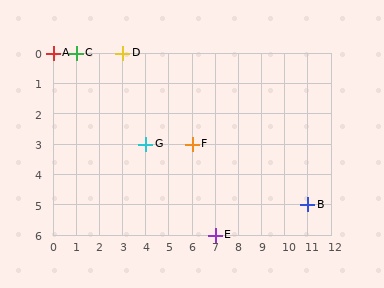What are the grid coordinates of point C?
Point C is at grid coordinates (1, 0).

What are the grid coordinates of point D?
Point D is at grid coordinates (3, 0).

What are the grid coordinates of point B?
Point B is at grid coordinates (11, 5).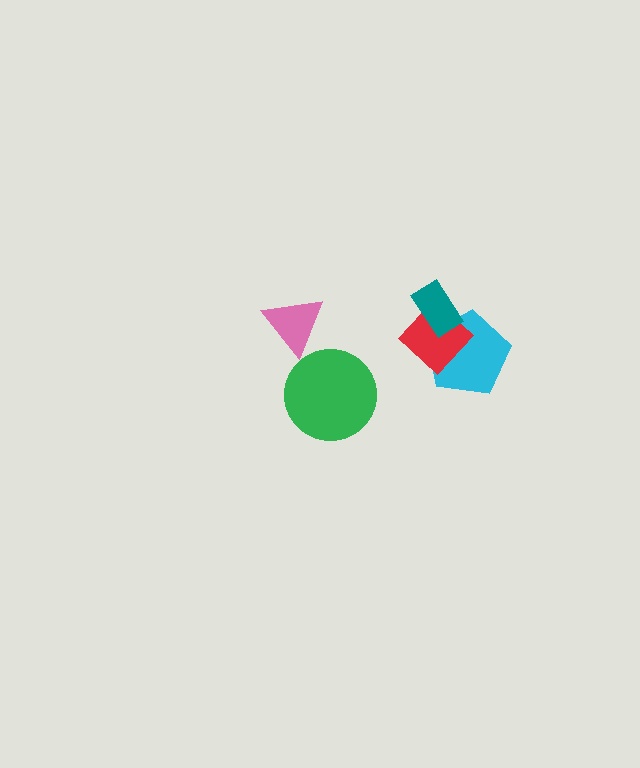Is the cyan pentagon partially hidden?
Yes, it is partially covered by another shape.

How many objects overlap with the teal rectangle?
2 objects overlap with the teal rectangle.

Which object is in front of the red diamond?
The teal rectangle is in front of the red diamond.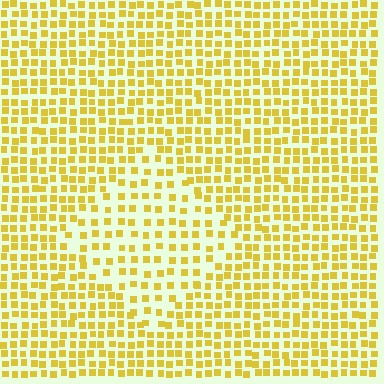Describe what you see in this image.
The image contains small yellow elements arranged at two different densities. A diamond-shaped region is visible where the elements are less densely packed than the surrounding area.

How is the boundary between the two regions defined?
The boundary is defined by a change in element density (approximately 1.7x ratio). All elements are the same color, size, and shape.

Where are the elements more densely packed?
The elements are more densely packed outside the diamond boundary.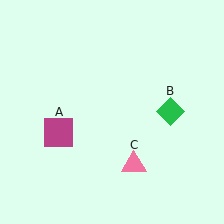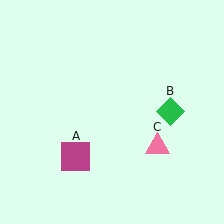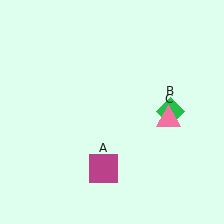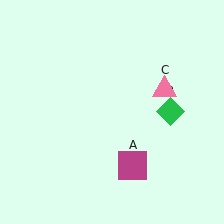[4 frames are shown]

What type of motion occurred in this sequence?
The magenta square (object A), pink triangle (object C) rotated counterclockwise around the center of the scene.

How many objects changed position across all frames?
2 objects changed position: magenta square (object A), pink triangle (object C).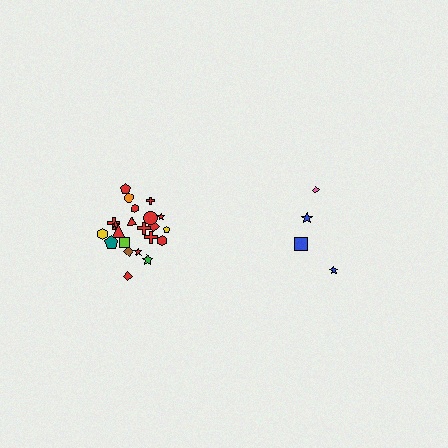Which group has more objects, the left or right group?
The left group.